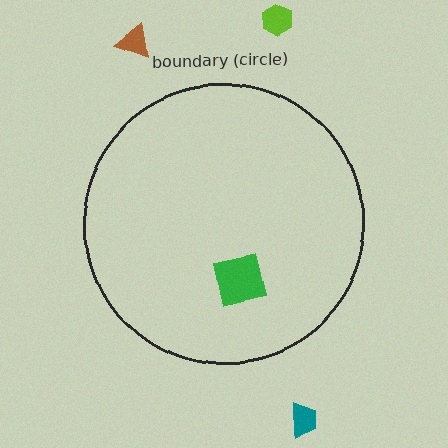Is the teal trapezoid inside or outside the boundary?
Outside.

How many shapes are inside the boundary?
1 inside, 3 outside.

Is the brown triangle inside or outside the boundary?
Outside.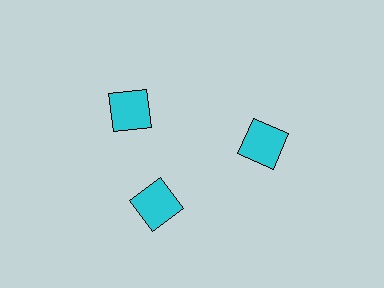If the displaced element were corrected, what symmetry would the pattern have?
It would have 3-fold rotational symmetry — the pattern would map onto itself every 120 degrees.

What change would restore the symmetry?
The symmetry would be restored by rotating it back into even spacing with its neighbors so that all 3 squares sit at equal angles and equal distance from the center.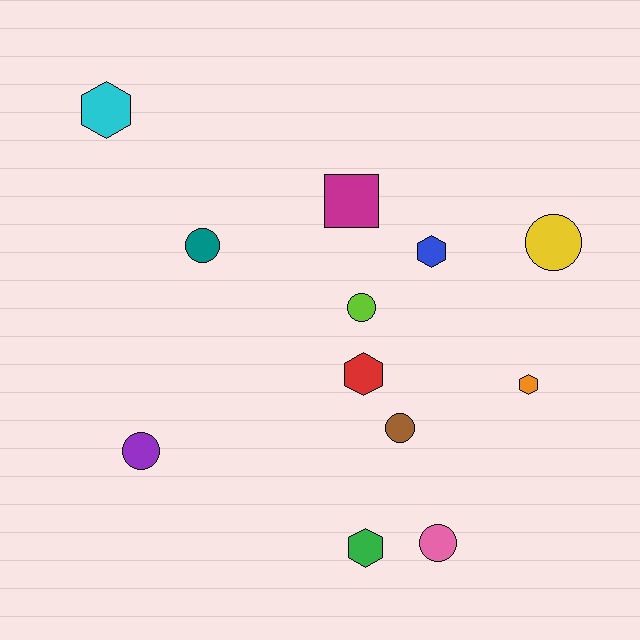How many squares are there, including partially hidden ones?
There is 1 square.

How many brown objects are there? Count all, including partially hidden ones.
There is 1 brown object.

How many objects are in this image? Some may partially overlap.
There are 12 objects.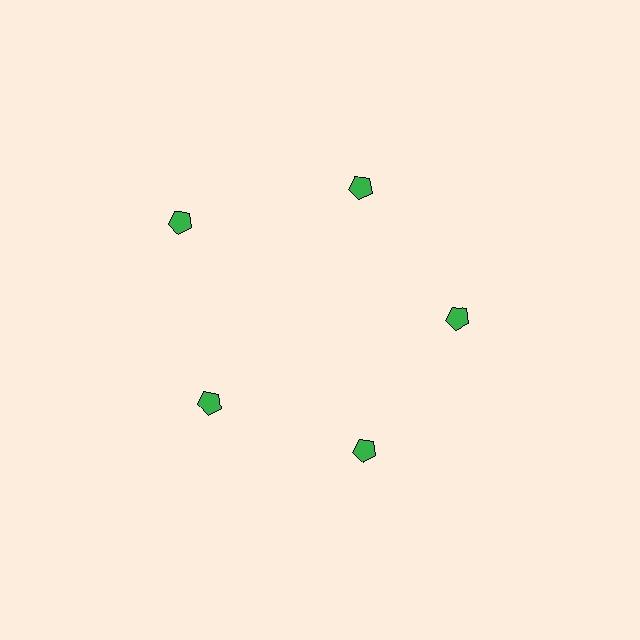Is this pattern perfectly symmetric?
No. The 5 green pentagons are arranged in a ring, but one element near the 10 o'clock position is pushed outward from the center, breaking the 5-fold rotational symmetry.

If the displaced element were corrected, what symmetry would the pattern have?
It would have 5-fold rotational symmetry — the pattern would map onto itself every 72 degrees.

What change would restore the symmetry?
The symmetry would be restored by moving it inward, back onto the ring so that all 5 pentagons sit at equal angles and equal distance from the center.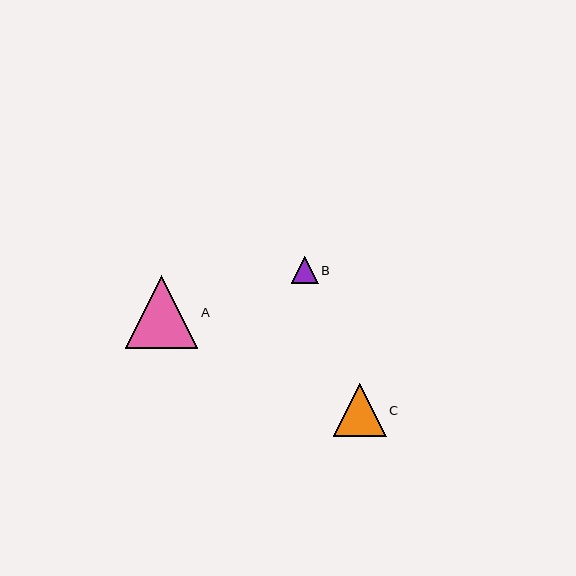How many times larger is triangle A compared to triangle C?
Triangle A is approximately 1.4 times the size of triangle C.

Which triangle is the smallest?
Triangle B is the smallest with a size of approximately 27 pixels.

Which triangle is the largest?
Triangle A is the largest with a size of approximately 73 pixels.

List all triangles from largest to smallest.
From largest to smallest: A, C, B.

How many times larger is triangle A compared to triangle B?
Triangle A is approximately 2.7 times the size of triangle B.